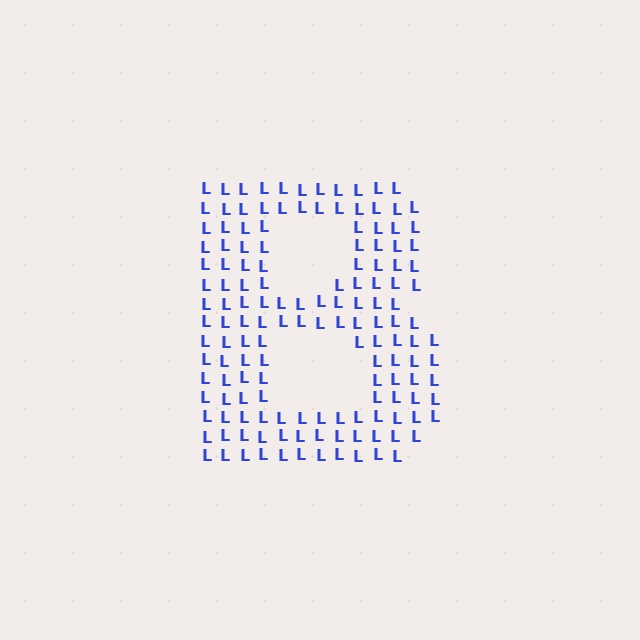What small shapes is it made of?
It is made of small letter L's.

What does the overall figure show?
The overall figure shows the letter B.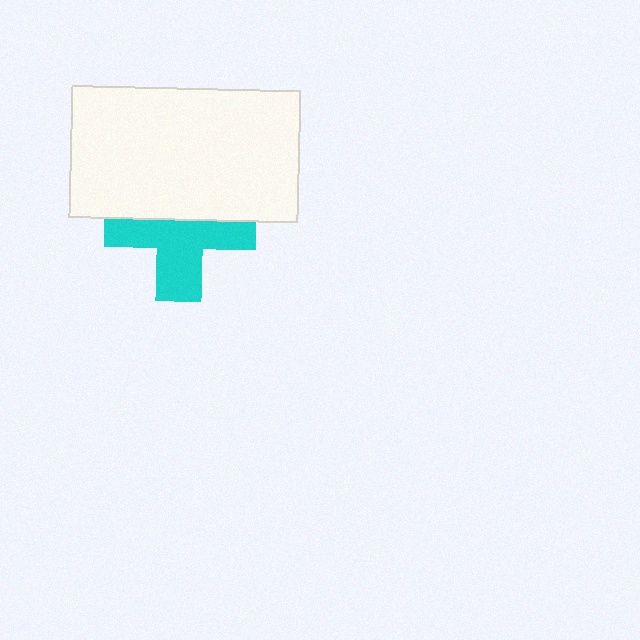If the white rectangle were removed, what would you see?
You would see the complete cyan cross.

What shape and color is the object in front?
The object in front is a white rectangle.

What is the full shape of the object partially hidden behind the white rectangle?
The partially hidden object is a cyan cross.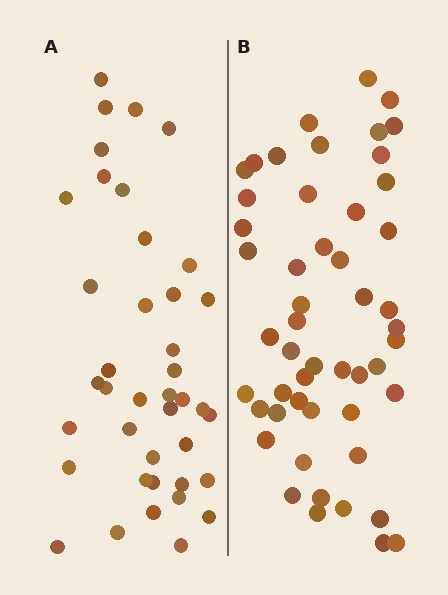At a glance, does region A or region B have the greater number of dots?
Region B (the right region) has more dots.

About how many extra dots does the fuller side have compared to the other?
Region B has roughly 12 or so more dots than region A.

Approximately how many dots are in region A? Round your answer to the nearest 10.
About 40 dots.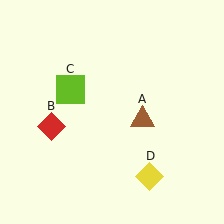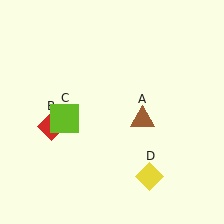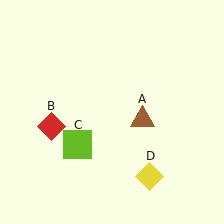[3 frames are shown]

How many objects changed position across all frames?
1 object changed position: lime square (object C).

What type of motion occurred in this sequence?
The lime square (object C) rotated counterclockwise around the center of the scene.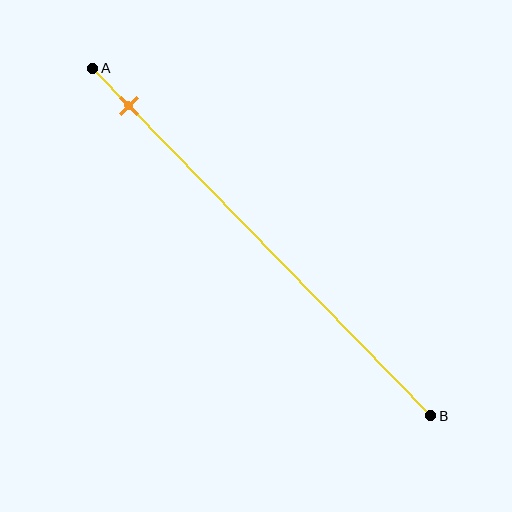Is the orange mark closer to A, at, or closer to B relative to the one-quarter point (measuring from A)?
The orange mark is closer to point A than the one-quarter point of segment AB.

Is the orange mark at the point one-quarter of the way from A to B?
No, the mark is at about 10% from A, not at the 25% one-quarter point.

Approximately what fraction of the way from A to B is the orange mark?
The orange mark is approximately 10% of the way from A to B.